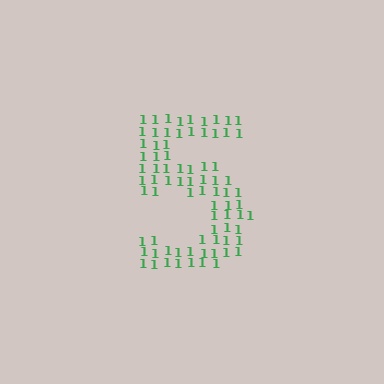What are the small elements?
The small elements are digit 1's.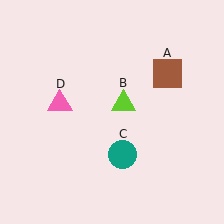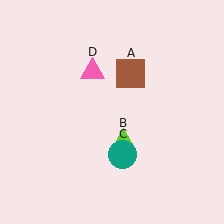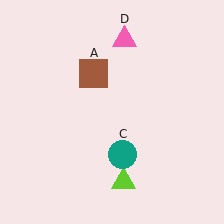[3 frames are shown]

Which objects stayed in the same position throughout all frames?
Teal circle (object C) remained stationary.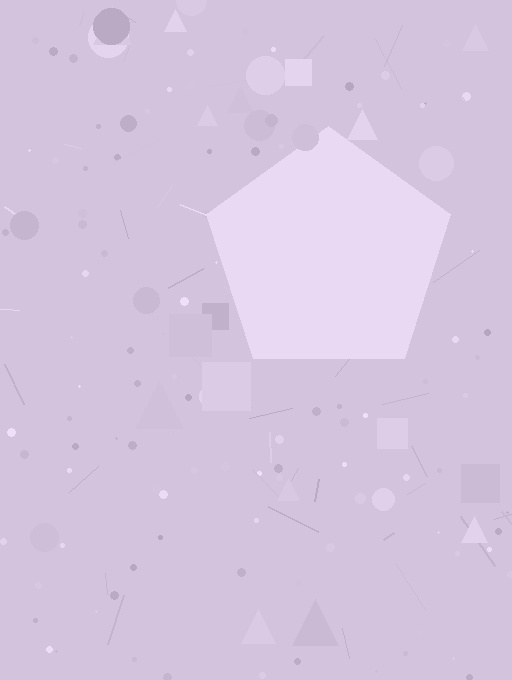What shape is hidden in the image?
A pentagon is hidden in the image.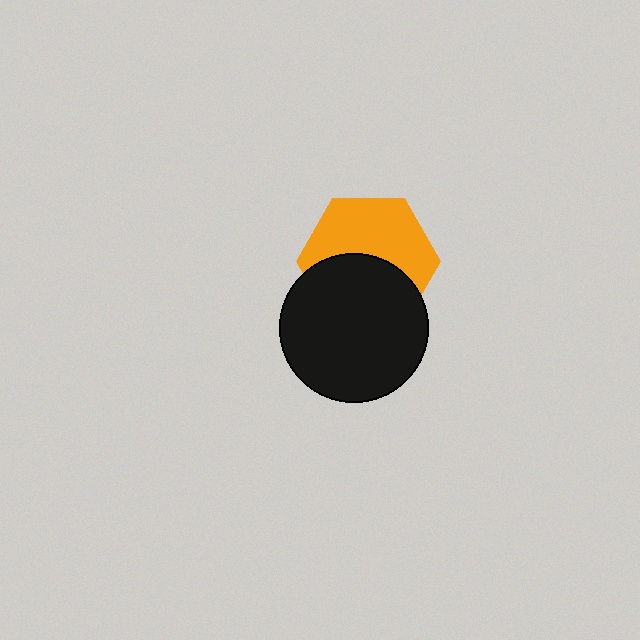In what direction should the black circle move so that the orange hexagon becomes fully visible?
The black circle should move down. That is the shortest direction to clear the overlap and leave the orange hexagon fully visible.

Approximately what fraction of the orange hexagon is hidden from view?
Roughly 46% of the orange hexagon is hidden behind the black circle.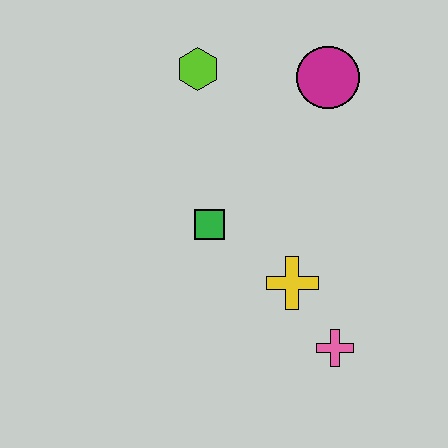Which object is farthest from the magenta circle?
The pink cross is farthest from the magenta circle.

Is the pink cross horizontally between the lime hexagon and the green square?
No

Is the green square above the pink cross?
Yes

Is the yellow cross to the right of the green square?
Yes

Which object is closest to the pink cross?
The yellow cross is closest to the pink cross.